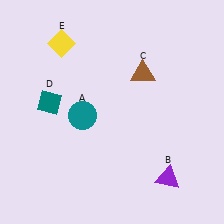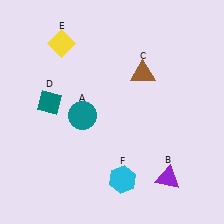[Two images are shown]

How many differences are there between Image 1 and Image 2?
There is 1 difference between the two images.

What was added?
A cyan hexagon (F) was added in Image 2.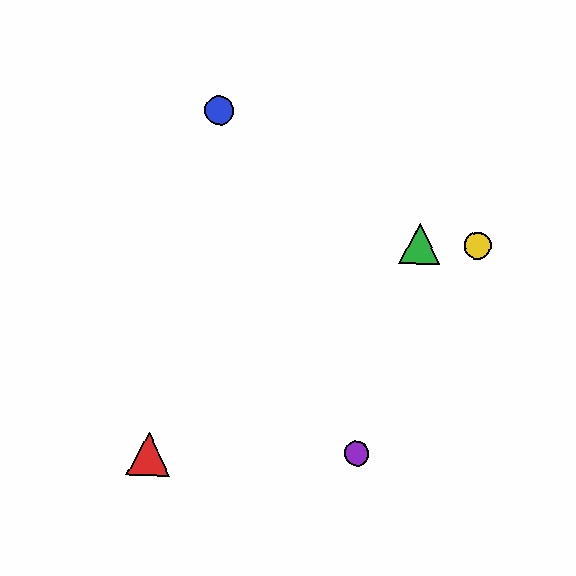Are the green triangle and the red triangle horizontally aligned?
No, the green triangle is at y≈244 and the red triangle is at y≈454.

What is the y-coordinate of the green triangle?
The green triangle is at y≈244.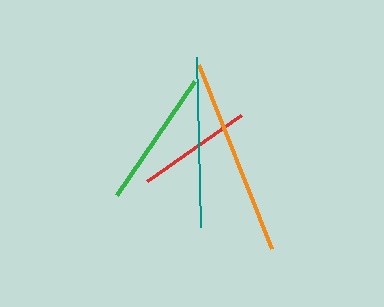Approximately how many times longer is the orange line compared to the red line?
The orange line is approximately 1.7 times the length of the red line.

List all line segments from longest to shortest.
From longest to shortest: orange, teal, green, red.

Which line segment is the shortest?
The red line is the shortest at approximately 114 pixels.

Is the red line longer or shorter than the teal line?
The teal line is longer than the red line.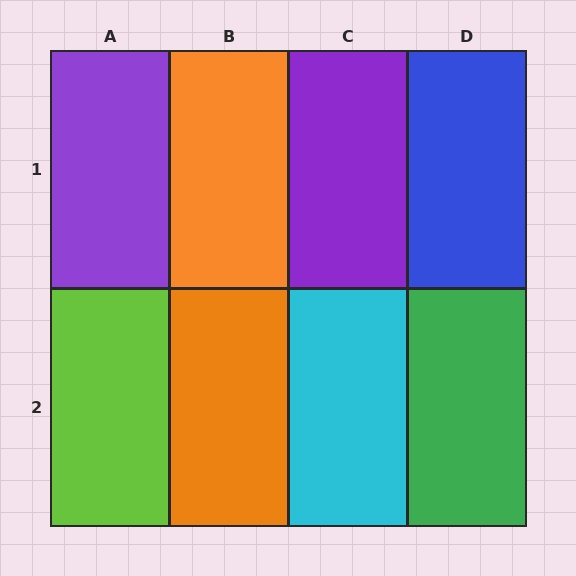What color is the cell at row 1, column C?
Purple.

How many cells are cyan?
1 cell is cyan.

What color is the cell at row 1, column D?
Blue.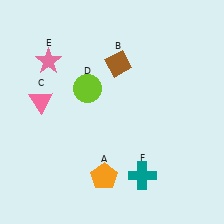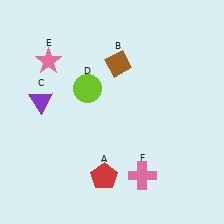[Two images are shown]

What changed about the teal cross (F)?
In Image 1, F is teal. In Image 2, it changed to pink.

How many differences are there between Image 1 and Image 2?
There are 3 differences between the two images.